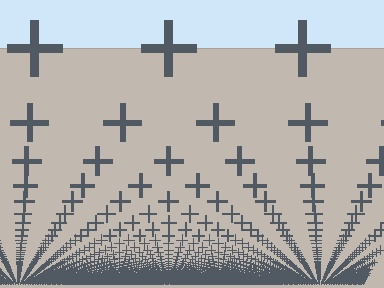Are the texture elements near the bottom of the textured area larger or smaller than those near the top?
Smaller. The gradient is inverted — elements near the bottom are smaller and denser.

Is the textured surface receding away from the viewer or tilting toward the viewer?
The surface appears to tilt toward the viewer. Texture elements get larger and sparser toward the top.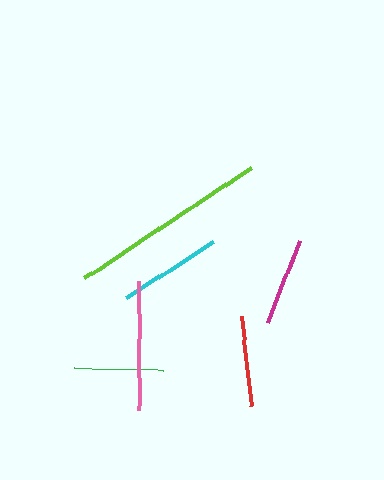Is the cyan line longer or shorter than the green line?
The cyan line is longer than the green line.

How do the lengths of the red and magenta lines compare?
The red and magenta lines are approximately the same length.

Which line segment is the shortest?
The magenta line is the shortest at approximately 89 pixels.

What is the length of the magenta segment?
The magenta segment is approximately 89 pixels long.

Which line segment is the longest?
The lime line is the longest at approximately 200 pixels.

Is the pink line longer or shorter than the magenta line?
The pink line is longer than the magenta line.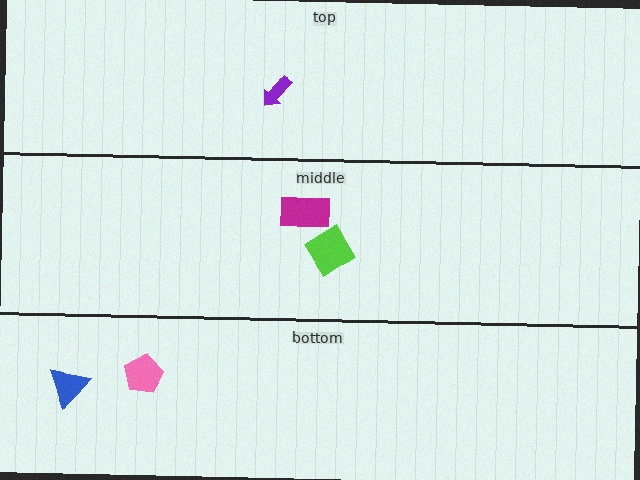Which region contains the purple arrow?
The top region.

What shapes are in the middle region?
The lime diamond, the magenta rectangle.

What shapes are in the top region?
The purple arrow.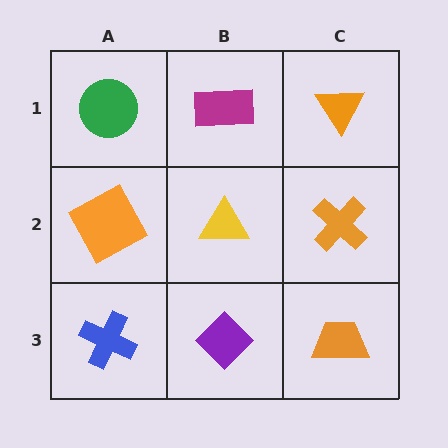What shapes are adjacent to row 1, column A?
An orange square (row 2, column A), a magenta rectangle (row 1, column B).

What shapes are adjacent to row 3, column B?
A yellow triangle (row 2, column B), a blue cross (row 3, column A), an orange trapezoid (row 3, column C).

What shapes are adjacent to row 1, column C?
An orange cross (row 2, column C), a magenta rectangle (row 1, column B).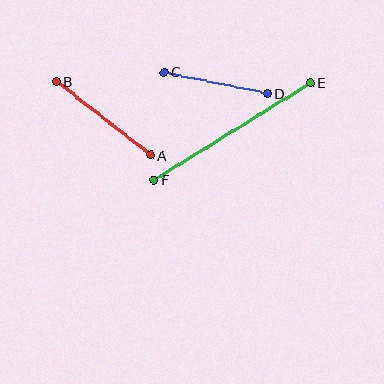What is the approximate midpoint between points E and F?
The midpoint is at approximately (232, 131) pixels.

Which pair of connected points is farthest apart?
Points E and F are farthest apart.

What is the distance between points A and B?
The distance is approximately 119 pixels.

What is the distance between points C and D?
The distance is approximately 105 pixels.